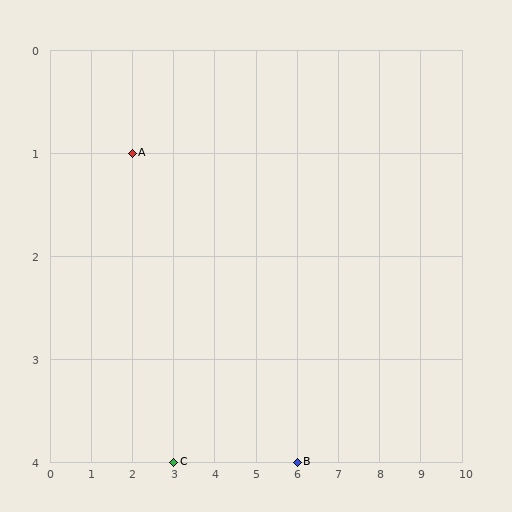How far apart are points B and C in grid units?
Points B and C are 3 columns apart.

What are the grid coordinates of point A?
Point A is at grid coordinates (2, 1).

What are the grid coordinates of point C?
Point C is at grid coordinates (3, 4).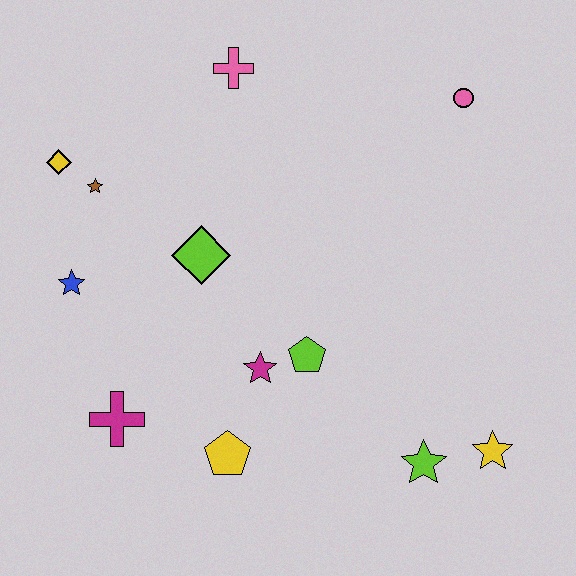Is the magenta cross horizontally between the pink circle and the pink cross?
No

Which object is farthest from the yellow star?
The yellow diamond is farthest from the yellow star.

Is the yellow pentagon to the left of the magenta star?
Yes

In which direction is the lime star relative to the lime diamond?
The lime star is to the right of the lime diamond.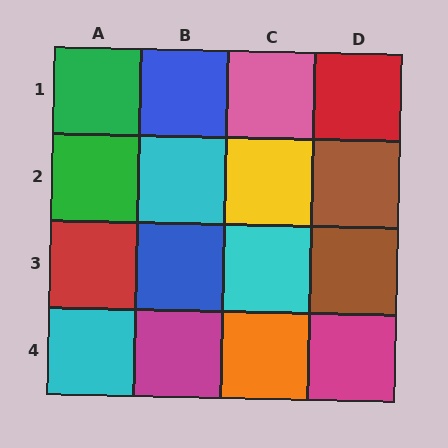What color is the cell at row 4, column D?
Magenta.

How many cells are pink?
1 cell is pink.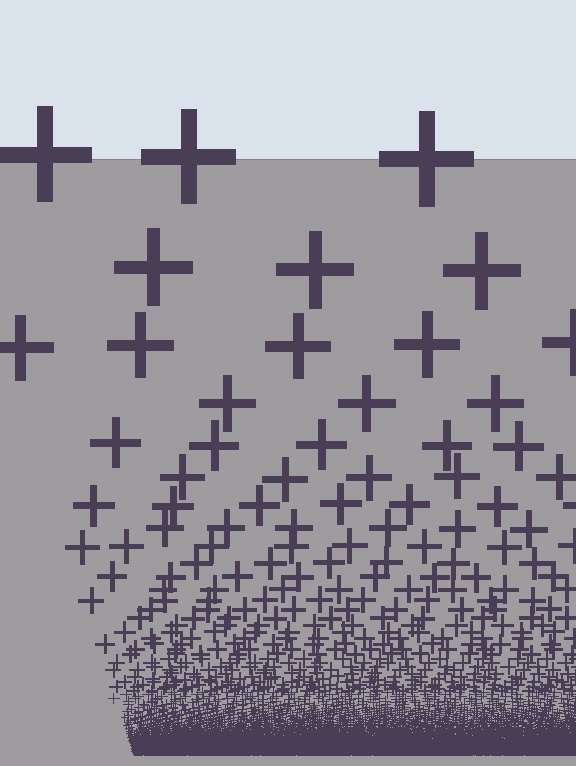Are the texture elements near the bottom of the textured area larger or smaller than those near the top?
Smaller. The gradient is inverted — elements near the bottom are smaller and denser.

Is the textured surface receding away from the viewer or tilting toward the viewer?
The surface appears to tilt toward the viewer. Texture elements get larger and sparser toward the top.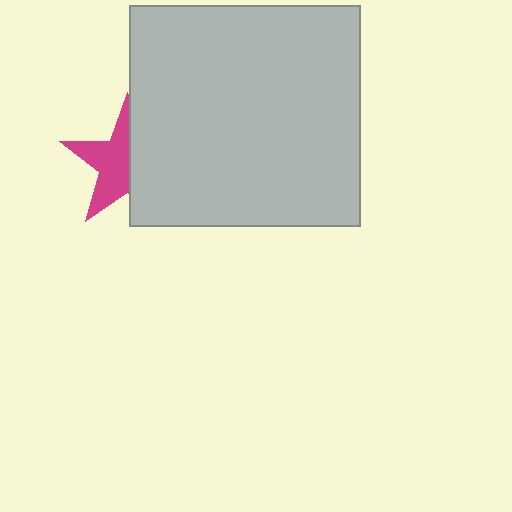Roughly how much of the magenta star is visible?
About half of it is visible (roughly 54%).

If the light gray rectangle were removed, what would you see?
You would see the complete magenta star.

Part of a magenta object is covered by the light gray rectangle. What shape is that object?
It is a star.